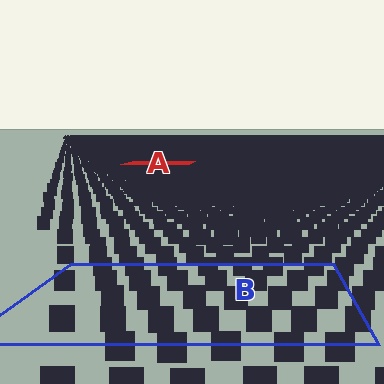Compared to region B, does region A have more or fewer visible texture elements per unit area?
Region A has more texture elements per unit area — they are packed more densely because it is farther away.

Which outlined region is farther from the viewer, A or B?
Region A is farther from the viewer — the texture elements inside it appear smaller and more densely packed.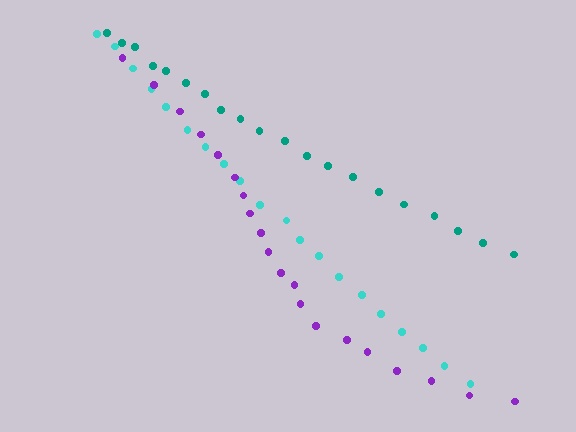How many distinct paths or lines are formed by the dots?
There are 3 distinct paths.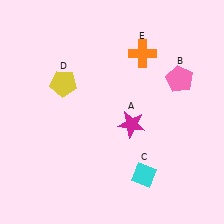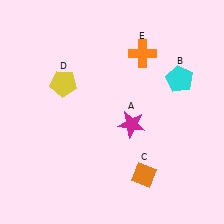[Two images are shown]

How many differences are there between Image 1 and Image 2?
There are 2 differences between the two images.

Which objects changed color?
B changed from pink to cyan. C changed from cyan to orange.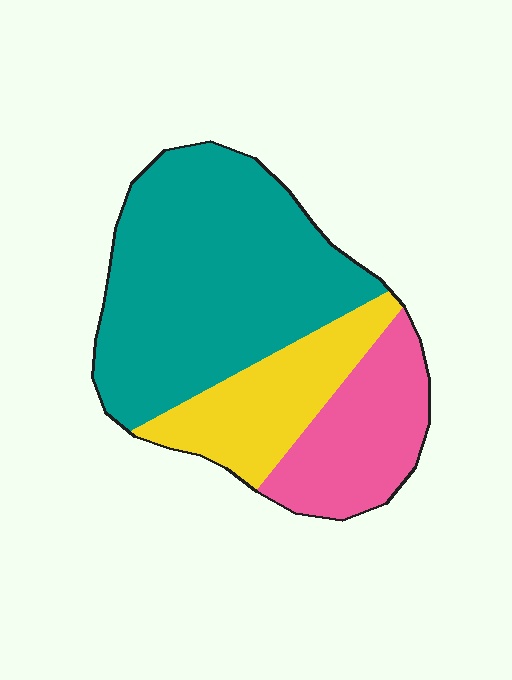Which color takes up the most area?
Teal, at roughly 55%.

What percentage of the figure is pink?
Pink takes up about one fifth (1/5) of the figure.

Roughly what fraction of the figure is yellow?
Yellow covers about 20% of the figure.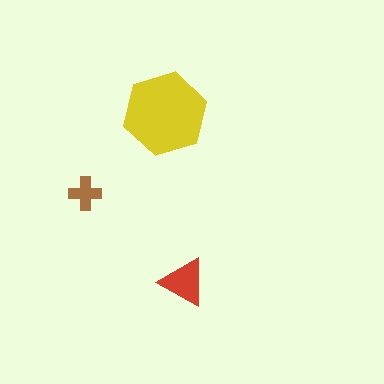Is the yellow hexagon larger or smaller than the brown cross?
Larger.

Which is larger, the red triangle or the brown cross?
The red triangle.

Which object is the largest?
The yellow hexagon.